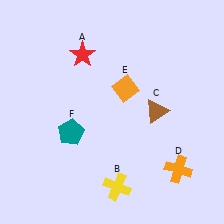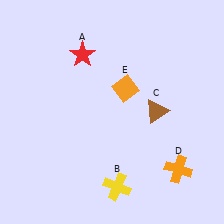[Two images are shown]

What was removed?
The teal pentagon (F) was removed in Image 2.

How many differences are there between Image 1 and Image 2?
There is 1 difference between the two images.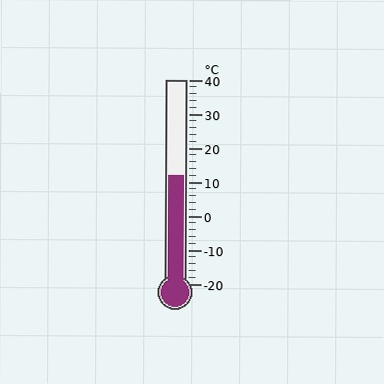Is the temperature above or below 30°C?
The temperature is below 30°C.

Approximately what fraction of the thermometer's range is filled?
The thermometer is filled to approximately 55% of its range.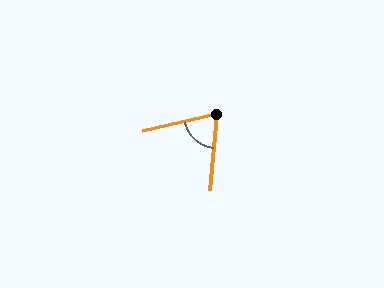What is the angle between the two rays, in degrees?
Approximately 72 degrees.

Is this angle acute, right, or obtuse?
It is acute.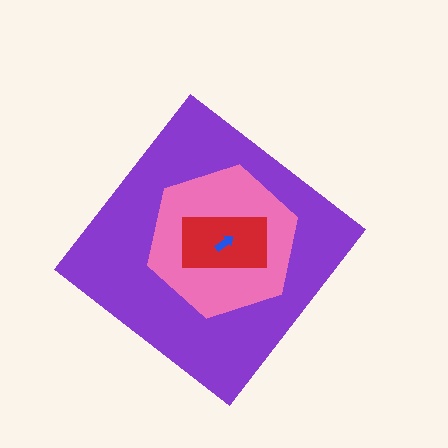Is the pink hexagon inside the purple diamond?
Yes.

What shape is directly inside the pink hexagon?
The red rectangle.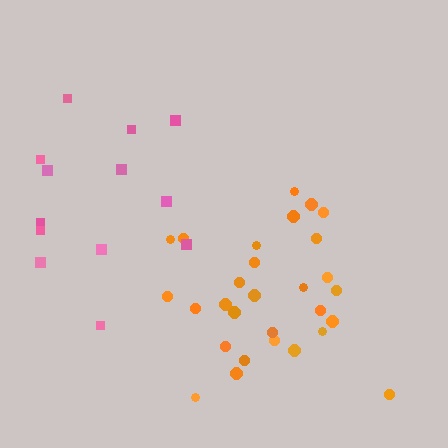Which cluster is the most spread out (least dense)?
Pink.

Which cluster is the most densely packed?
Orange.